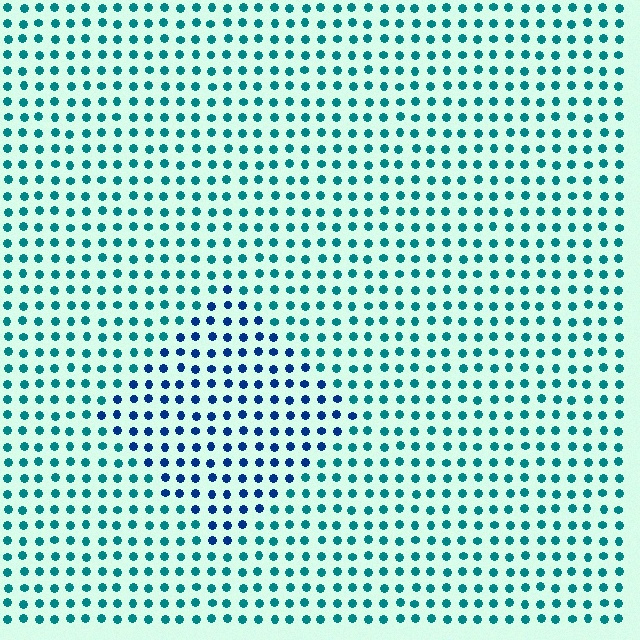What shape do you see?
I see a diamond.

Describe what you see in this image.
The image is filled with small teal elements in a uniform arrangement. A diamond-shaped region is visible where the elements are tinted to a slightly different hue, forming a subtle color boundary.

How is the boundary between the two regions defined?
The boundary is defined purely by a slight shift in hue (about 38 degrees). Spacing, size, and orientation are identical on both sides.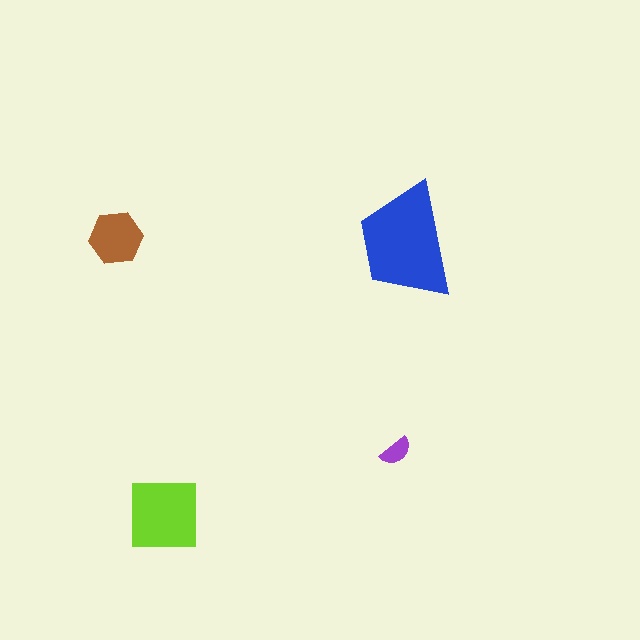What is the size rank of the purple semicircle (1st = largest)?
4th.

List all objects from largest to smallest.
The blue trapezoid, the lime square, the brown hexagon, the purple semicircle.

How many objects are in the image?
There are 4 objects in the image.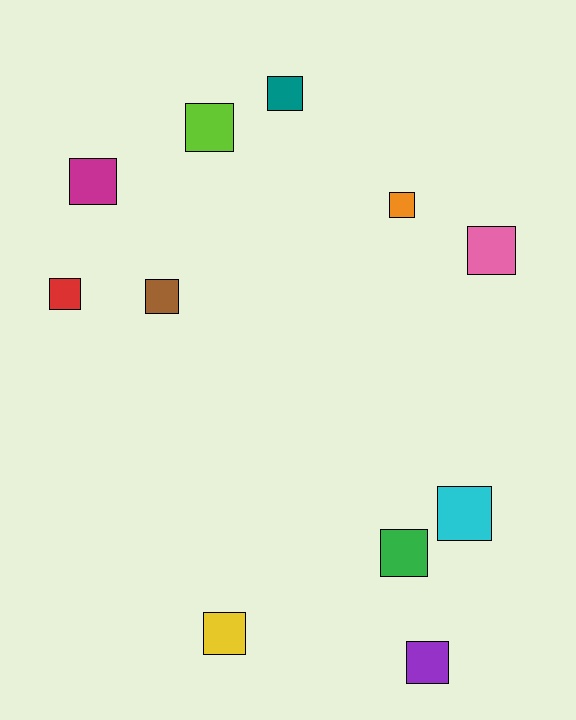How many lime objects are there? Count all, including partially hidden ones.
There is 1 lime object.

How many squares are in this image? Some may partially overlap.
There are 11 squares.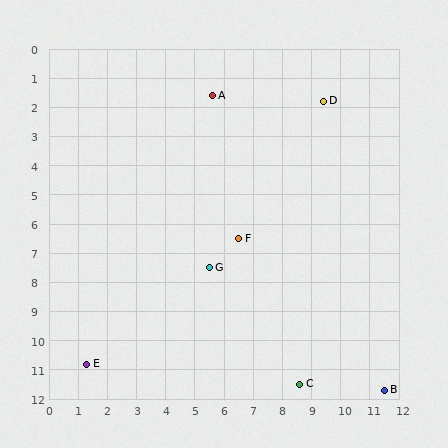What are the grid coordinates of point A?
Point A is at approximately (5.6, 1.6).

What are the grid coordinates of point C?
Point C is at approximately (8.6, 11.5).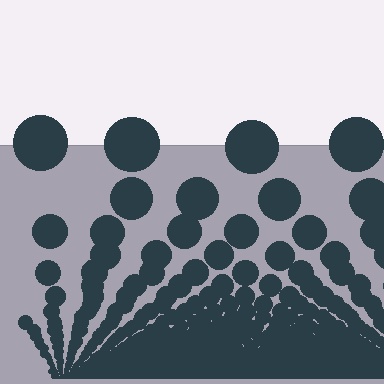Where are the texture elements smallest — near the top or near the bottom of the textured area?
Near the bottom.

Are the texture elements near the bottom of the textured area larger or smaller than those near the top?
Smaller. The gradient is inverted — elements near the bottom are smaller and denser.